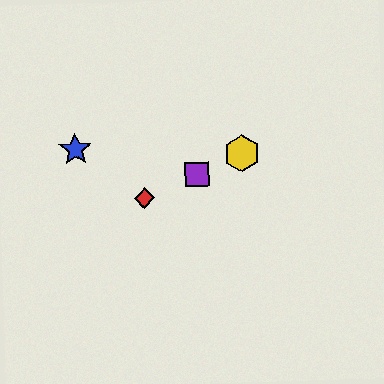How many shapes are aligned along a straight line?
4 shapes (the red diamond, the green diamond, the yellow hexagon, the purple square) are aligned along a straight line.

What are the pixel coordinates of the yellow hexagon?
The yellow hexagon is at (242, 153).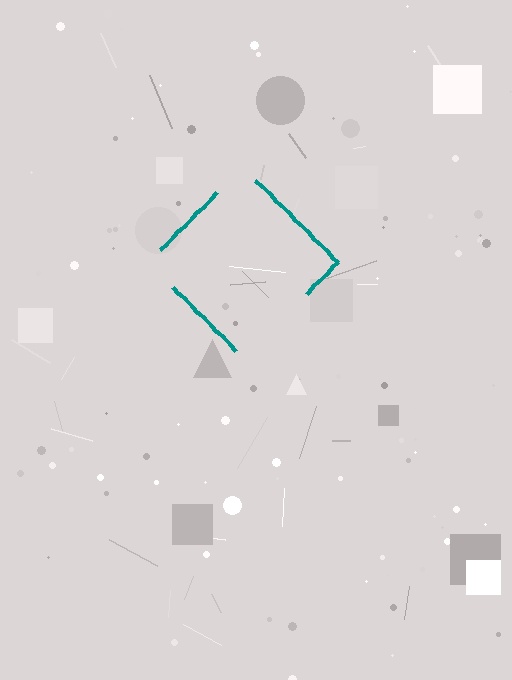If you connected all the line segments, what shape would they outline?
They would outline a diamond.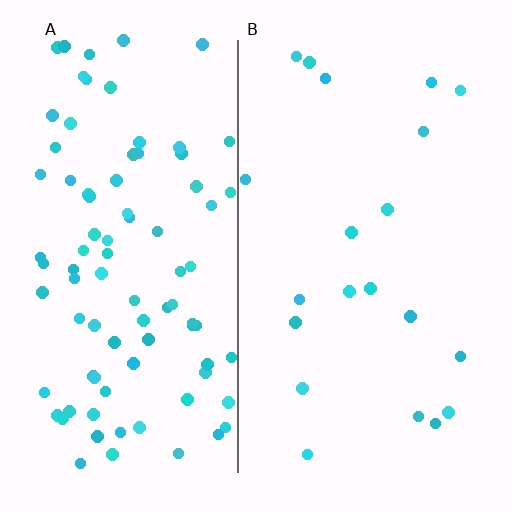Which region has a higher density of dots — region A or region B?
A (the left).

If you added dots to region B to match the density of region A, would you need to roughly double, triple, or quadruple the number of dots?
Approximately quadruple.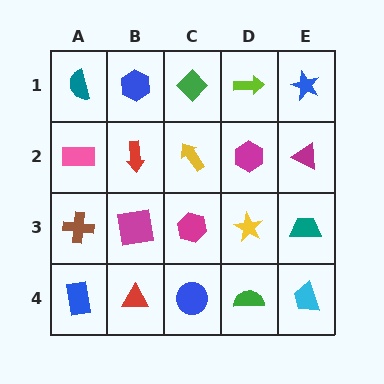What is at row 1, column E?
A blue star.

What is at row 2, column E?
A magenta triangle.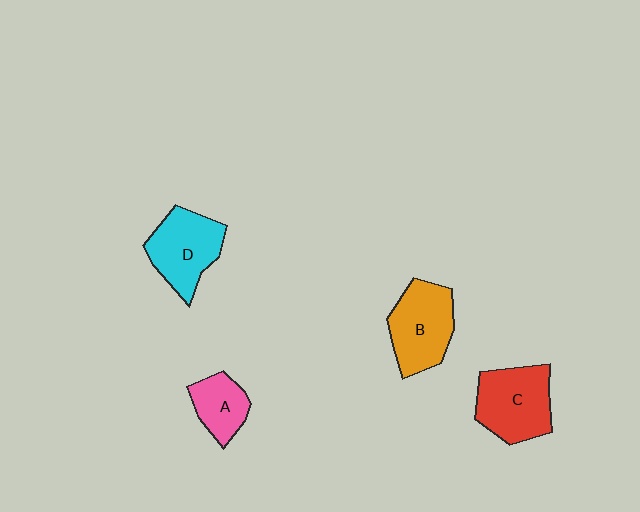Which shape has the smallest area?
Shape A (pink).